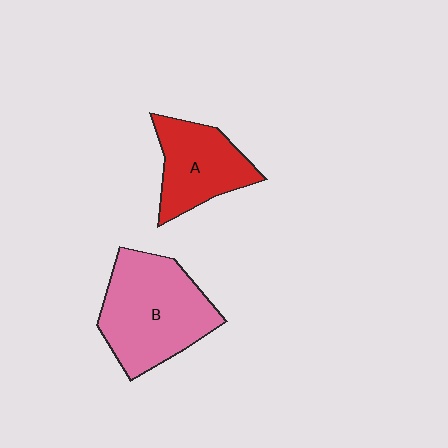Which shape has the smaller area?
Shape A (red).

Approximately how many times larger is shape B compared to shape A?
Approximately 1.5 times.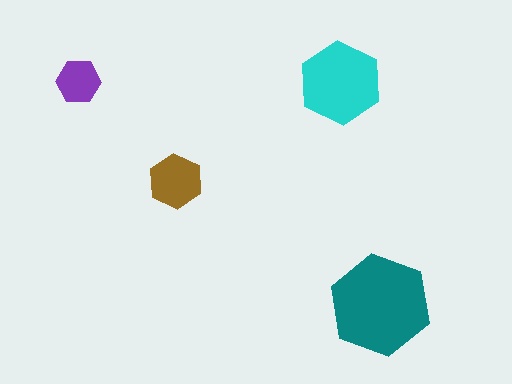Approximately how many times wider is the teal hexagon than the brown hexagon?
About 2 times wider.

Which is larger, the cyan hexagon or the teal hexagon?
The teal one.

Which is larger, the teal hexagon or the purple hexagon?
The teal one.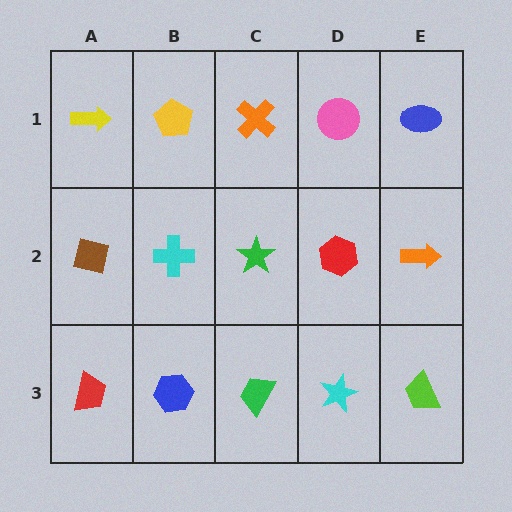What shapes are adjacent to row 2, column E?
A blue ellipse (row 1, column E), a lime trapezoid (row 3, column E), a red hexagon (row 2, column D).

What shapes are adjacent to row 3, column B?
A cyan cross (row 2, column B), a red trapezoid (row 3, column A), a green trapezoid (row 3, column C).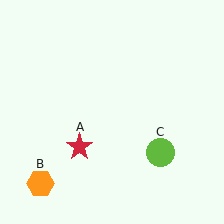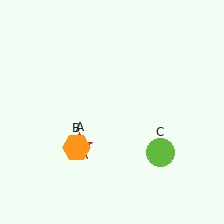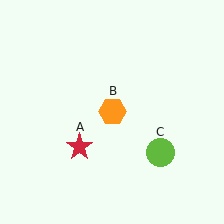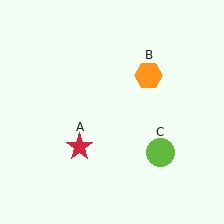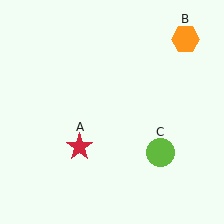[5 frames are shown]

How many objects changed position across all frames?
1 object changed position: orange hexagon (object B).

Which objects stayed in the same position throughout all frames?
Red star (object A) and lime circle (object C) remained stationary.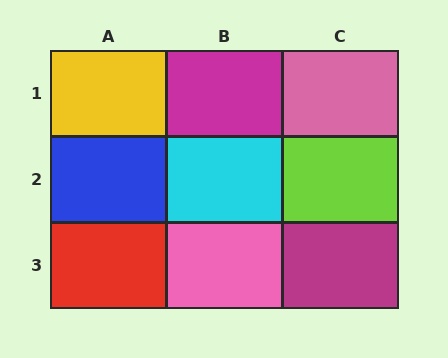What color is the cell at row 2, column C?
Lime.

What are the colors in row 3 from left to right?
Red, pink, magenta.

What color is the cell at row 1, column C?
Pink.